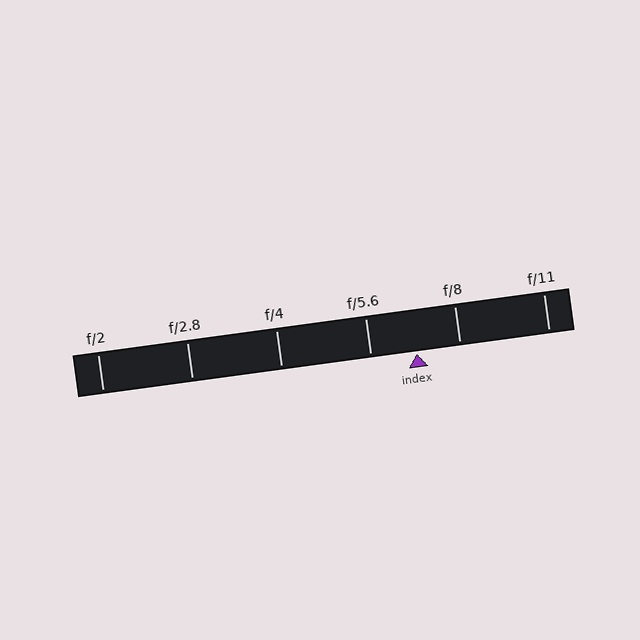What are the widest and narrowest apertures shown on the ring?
The widest aperture shown is f/2 and the narrowest is f/11.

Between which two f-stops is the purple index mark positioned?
The index mark is between f/5.6 and f/8.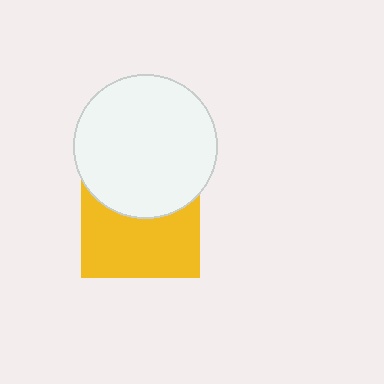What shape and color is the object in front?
The object in front is a white circle.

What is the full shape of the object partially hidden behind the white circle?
The partially hidden object is a yellow square.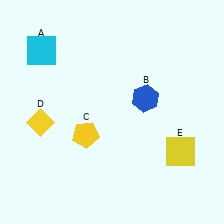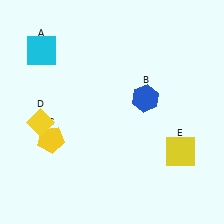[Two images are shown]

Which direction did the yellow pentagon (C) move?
The yellow pentagon (C) moved left.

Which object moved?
The yellow pentagon (C) moved left.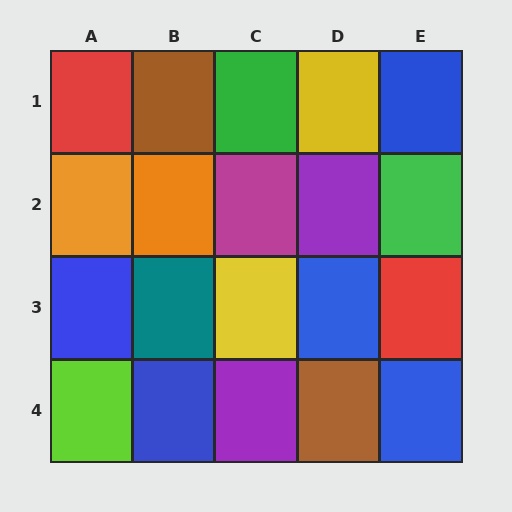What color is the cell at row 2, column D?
Purple.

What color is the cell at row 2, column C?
Magenta.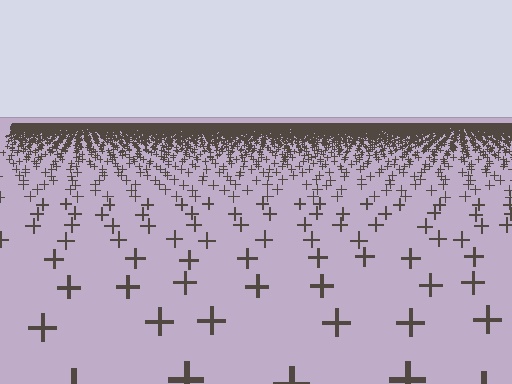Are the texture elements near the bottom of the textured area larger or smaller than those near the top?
Larger. Near the bottom, elements are closer to the viewer and appear at a bigger on-screen size.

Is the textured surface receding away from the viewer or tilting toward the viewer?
The surface is receding away from the viewer. Texture elements get smaller and denser toward the top.